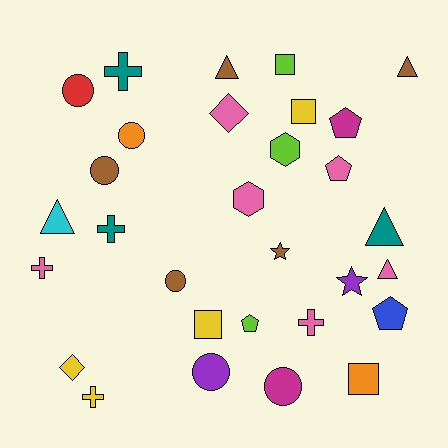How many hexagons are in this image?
There are 2 hexagons.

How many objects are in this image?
There are 30 objects.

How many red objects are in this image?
There is 1 red object.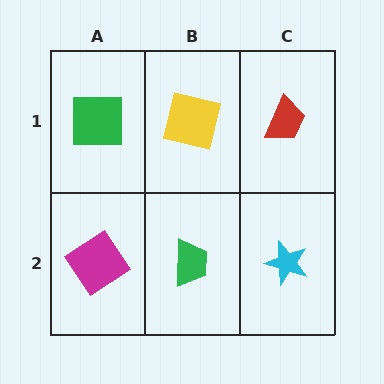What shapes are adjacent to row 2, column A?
A green square (row 1, column A), a green trapezoid (row 2, column B).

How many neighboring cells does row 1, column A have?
2.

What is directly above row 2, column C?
A red trapezoid.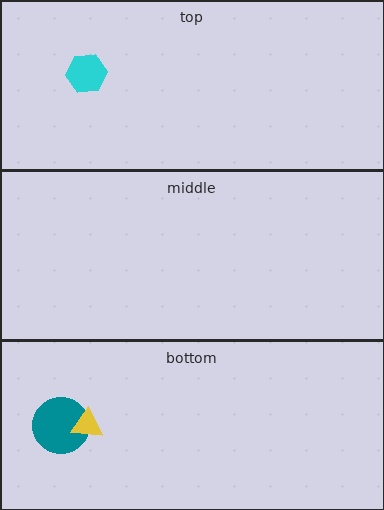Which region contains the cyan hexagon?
The top region.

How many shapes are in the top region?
1.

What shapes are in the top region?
The cyan hexagon.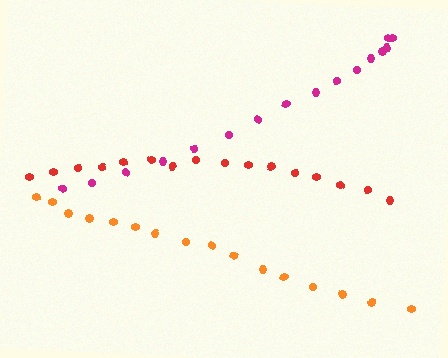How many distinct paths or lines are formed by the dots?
There are 3 distinct paths.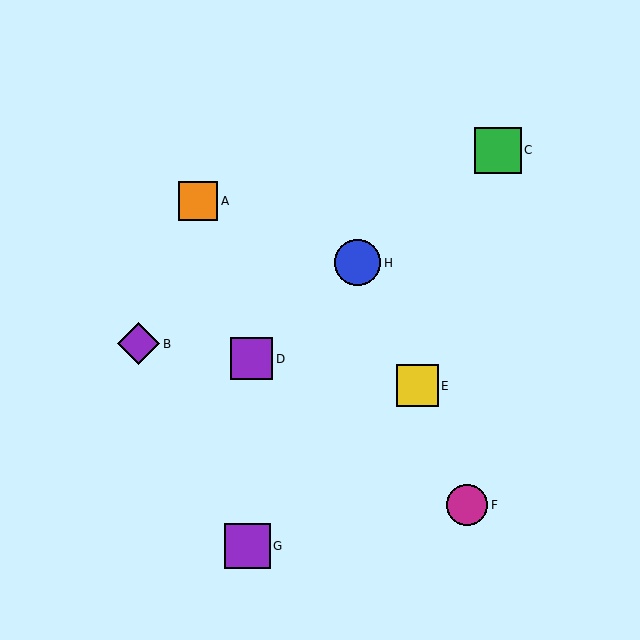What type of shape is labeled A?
Shape A is an orange square.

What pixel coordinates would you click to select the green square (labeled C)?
Click at (498, 150) to select the green square C.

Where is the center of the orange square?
The center of the orange square is at (198, 201).